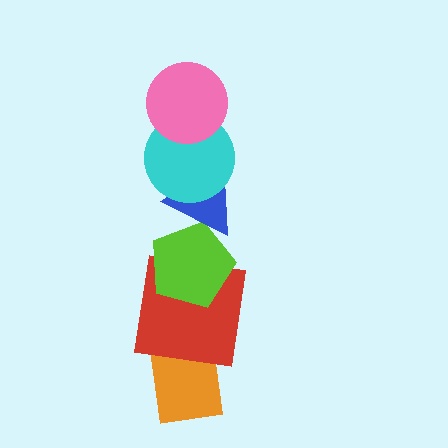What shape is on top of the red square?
The lime pentagon is on top of the red square.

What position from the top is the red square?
The red square is 5th from the top.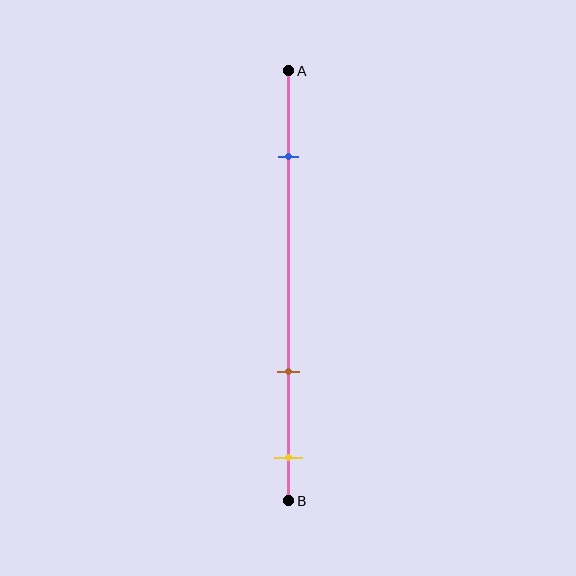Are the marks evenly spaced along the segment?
No, the marks are not evenly spaced.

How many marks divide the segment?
There are 3 marks dividing the segment.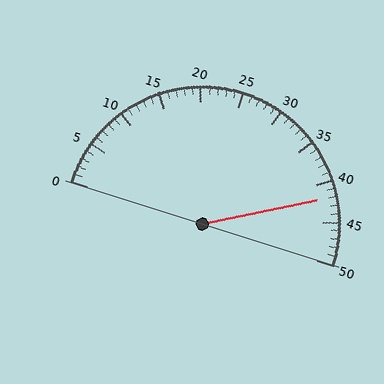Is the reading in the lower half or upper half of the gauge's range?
The reading is in the upper half of the range (0 to 50).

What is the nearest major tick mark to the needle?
The nearest major tick mark is 40.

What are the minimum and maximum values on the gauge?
The gauge ranges from 0 to 50.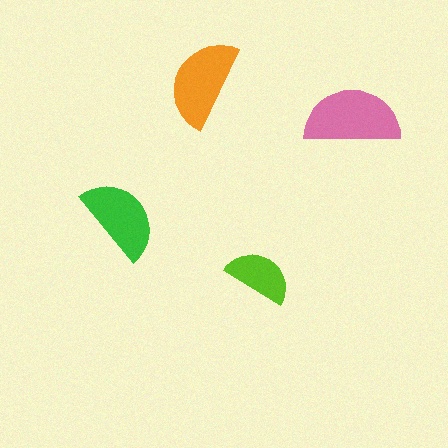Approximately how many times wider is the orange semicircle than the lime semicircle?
About 1.5 times wider.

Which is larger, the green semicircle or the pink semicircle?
The pink one.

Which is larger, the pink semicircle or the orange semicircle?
The pink one.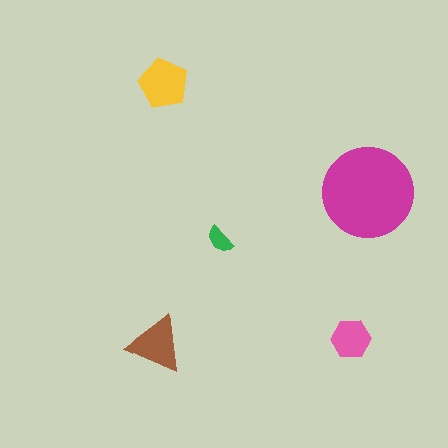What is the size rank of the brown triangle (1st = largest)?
3rd.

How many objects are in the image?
There are 5 objects in the image.